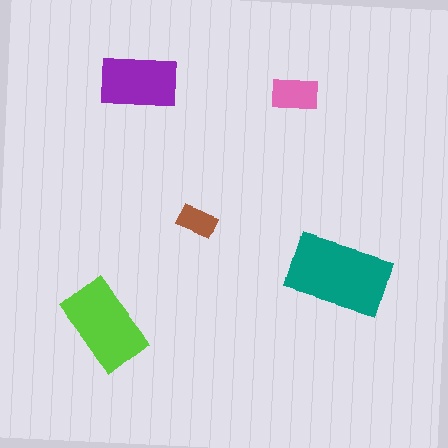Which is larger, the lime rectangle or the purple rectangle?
The lime one.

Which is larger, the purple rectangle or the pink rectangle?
The purple one.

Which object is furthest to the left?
The lime rectangle is leftmost.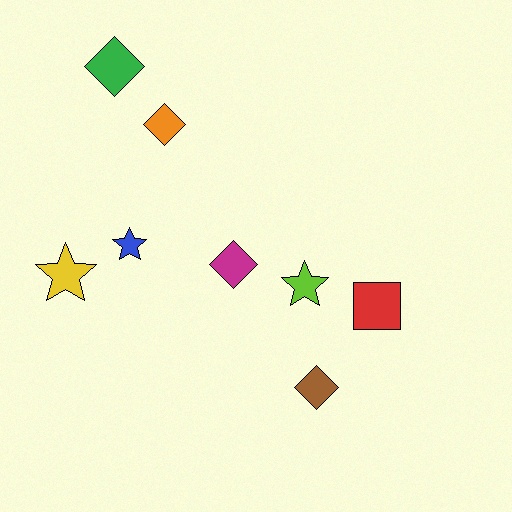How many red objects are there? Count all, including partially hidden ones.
There is 1 red object.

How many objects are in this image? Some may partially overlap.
There are 8 objects.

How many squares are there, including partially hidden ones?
There is 1 square.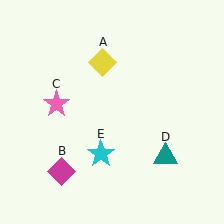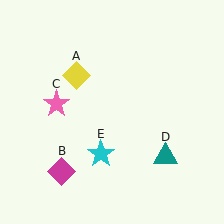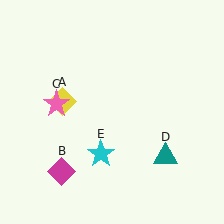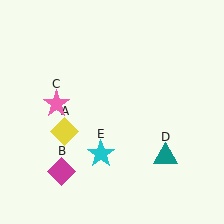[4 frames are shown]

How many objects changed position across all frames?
1 object changed position: yellow diamond (object A).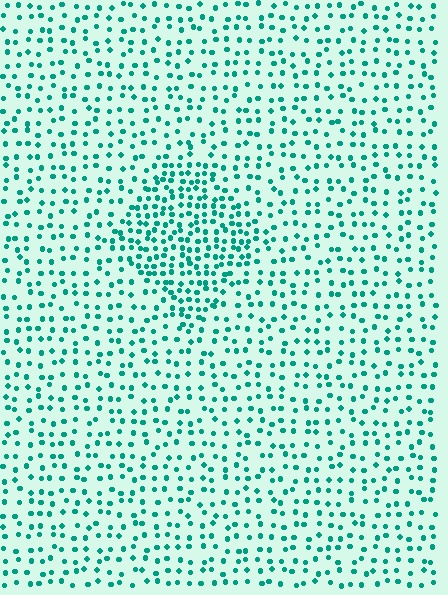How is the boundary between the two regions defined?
The boundary is defined by a change in element density (approximately 1.9x ratio). All elements are the same color, size, and shape.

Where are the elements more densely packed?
The elements are more densely packed inside the diamond boundary.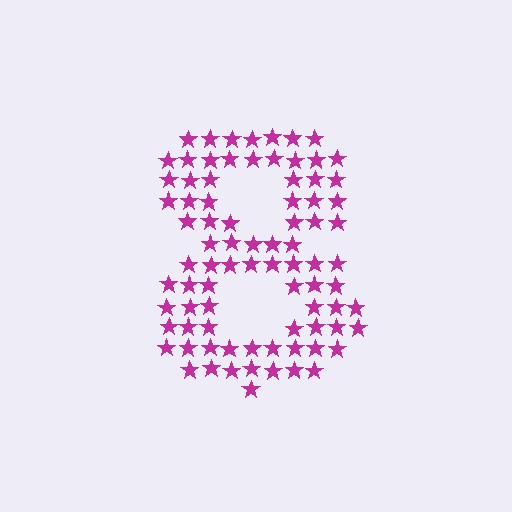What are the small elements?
The small elements are stars.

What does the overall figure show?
The overall figure shows the digit 8.